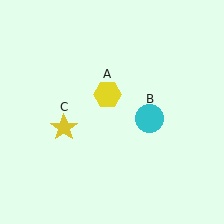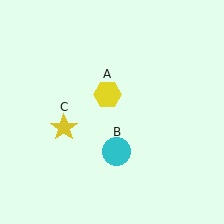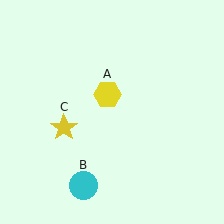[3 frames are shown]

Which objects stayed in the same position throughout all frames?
Yellow hexagon (object A) and yellow star (object C) remained stationary.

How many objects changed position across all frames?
1 object changed position: cyan circle (object B).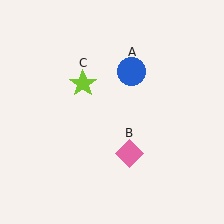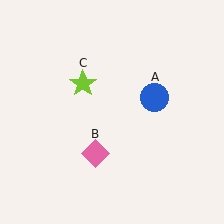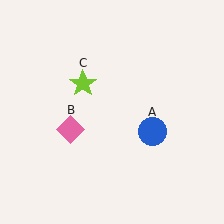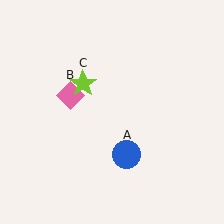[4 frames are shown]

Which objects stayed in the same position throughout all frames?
Lime star (object C) remained stationary.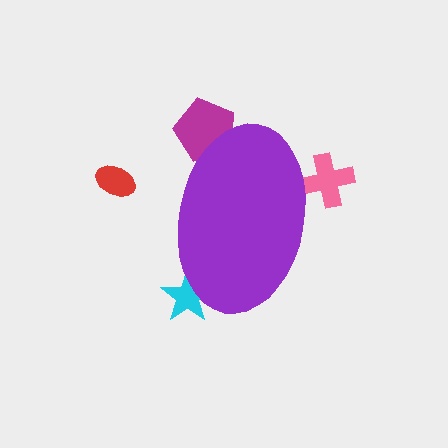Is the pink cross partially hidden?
Yes, the pink cross is partially hidden behind the purple ellipse.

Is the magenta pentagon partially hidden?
Yes, the magenta pentagon is partially hidden behind the purple ellipse.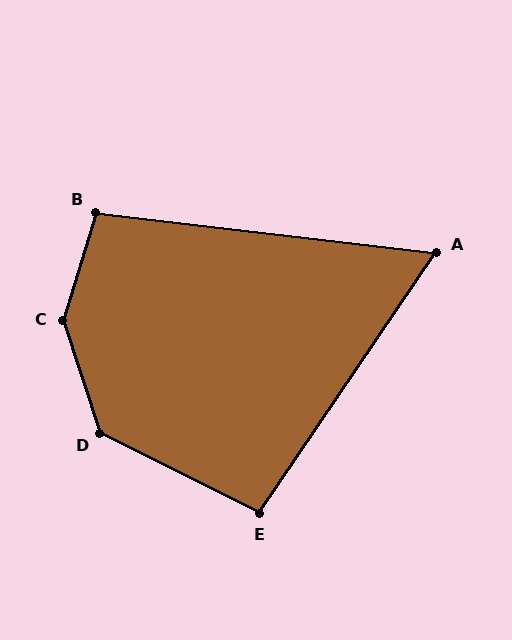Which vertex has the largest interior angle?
C, at approximately 145 degrees.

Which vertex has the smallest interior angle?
A, at approximately 62 degrees.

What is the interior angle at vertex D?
Approximately 135 degrees (obtuse).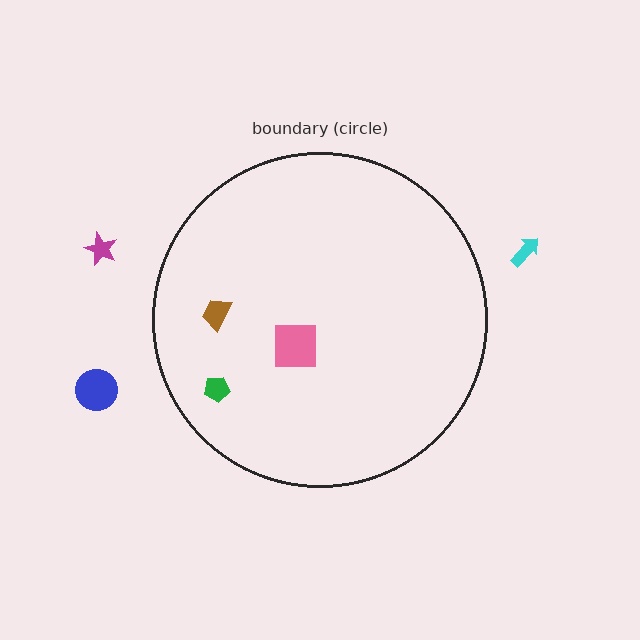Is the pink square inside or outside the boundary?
Inside.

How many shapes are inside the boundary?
3 inside, 3 outside.